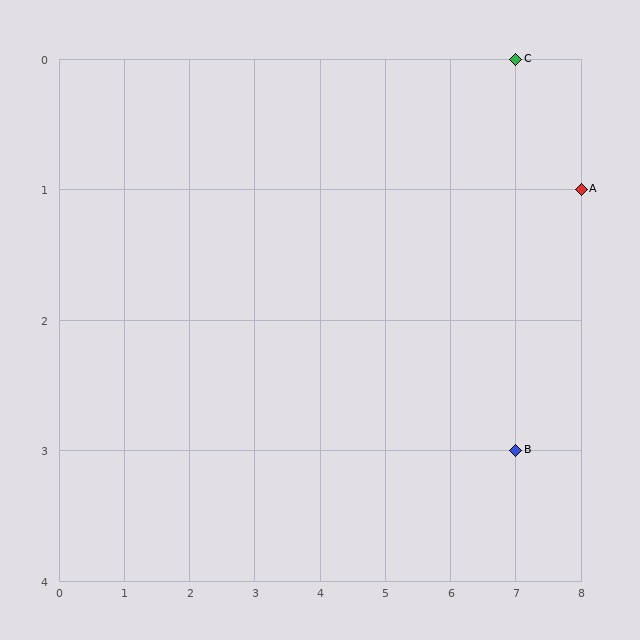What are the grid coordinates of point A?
Point A is at grid coordinates (8, 1).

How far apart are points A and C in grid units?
Points A and C are 1 column and 1 row apart (about 1.4 grid units diagonally).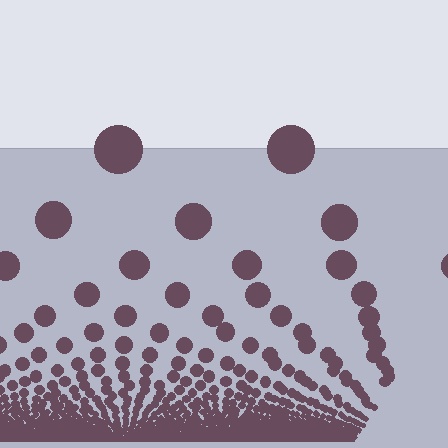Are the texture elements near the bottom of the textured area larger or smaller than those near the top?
Smaller. The gradient is inverted — elements near the bottom are smaller and denser.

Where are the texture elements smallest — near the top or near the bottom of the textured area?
Near the bottom.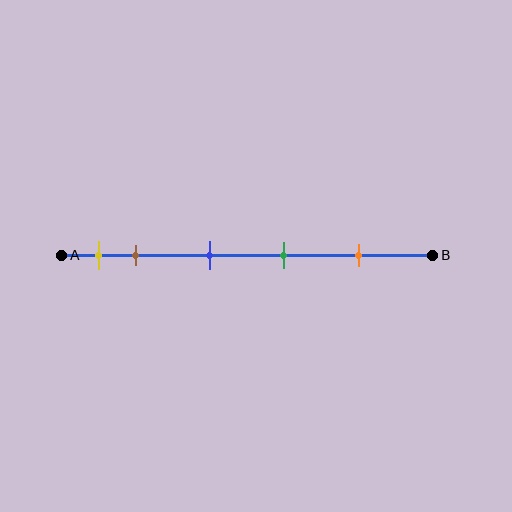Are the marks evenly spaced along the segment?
No, the marks are not evenly spaced.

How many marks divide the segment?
There are 5 marks dividing the segment.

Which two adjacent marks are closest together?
The yellow and brown marks are the closest adjacent pair.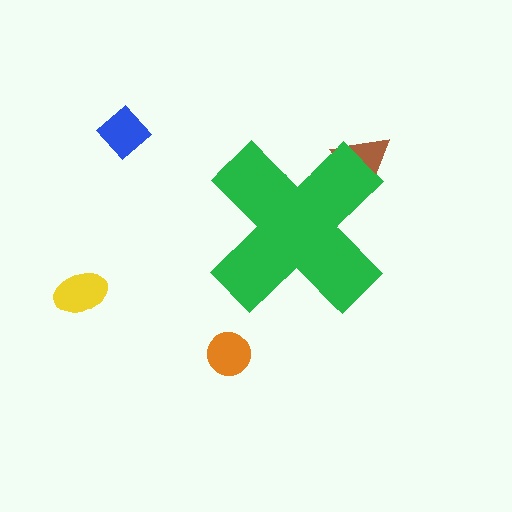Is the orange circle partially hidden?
No, the orange circle is fully visible.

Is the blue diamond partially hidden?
No, the blue diamond is fully visible.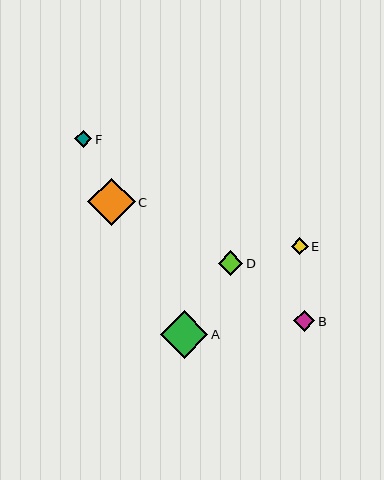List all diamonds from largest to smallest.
From largest to smallest: A, C, D, B, F, E.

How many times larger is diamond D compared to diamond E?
Diamond D is approximately 1.5 times the size of diamond E.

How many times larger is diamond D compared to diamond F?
Diamond D is approximately 1.5 times the size of diamond F.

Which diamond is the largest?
Diamond A is the largest with a size of approximately 48 pixels.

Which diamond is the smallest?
Diamond E is the smallest with a size of approximately 17 pixels.